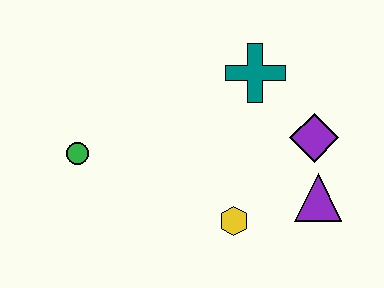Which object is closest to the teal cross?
The purple diamond is closest to the teal cross.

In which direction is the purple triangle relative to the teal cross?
The purple triangle is below the teal cross.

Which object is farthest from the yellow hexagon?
The green circle is farthest from the yellow hexagon.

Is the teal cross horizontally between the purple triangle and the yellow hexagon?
Yes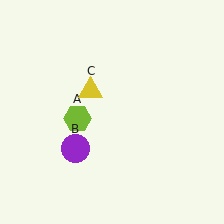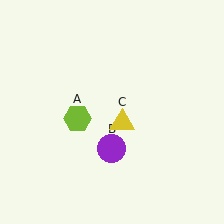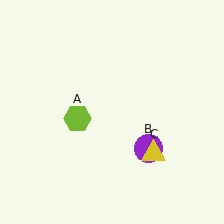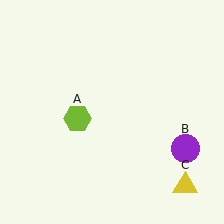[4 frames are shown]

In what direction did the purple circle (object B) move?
The purple circle (object B) moved right.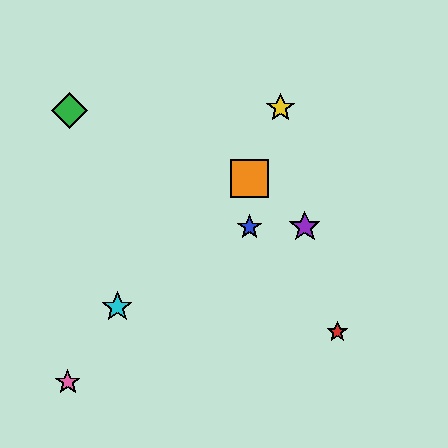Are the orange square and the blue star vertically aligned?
Yes, both are at x≈250.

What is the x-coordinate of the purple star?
The purple star is at x≈305.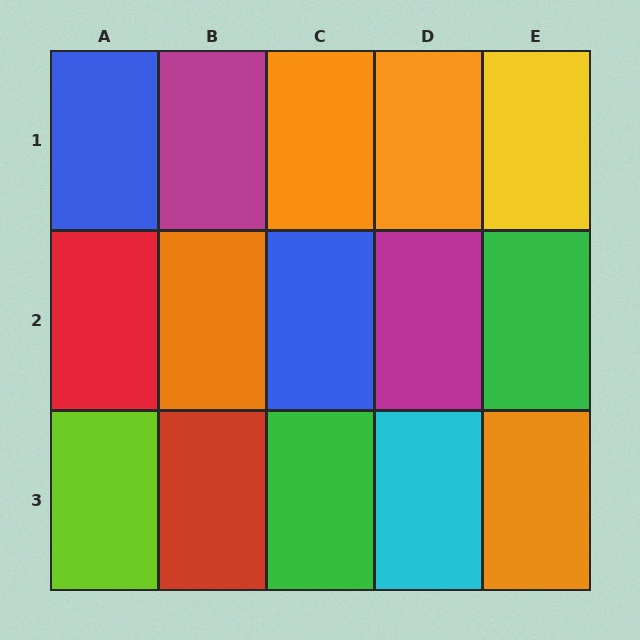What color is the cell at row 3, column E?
Orange.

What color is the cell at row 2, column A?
Red.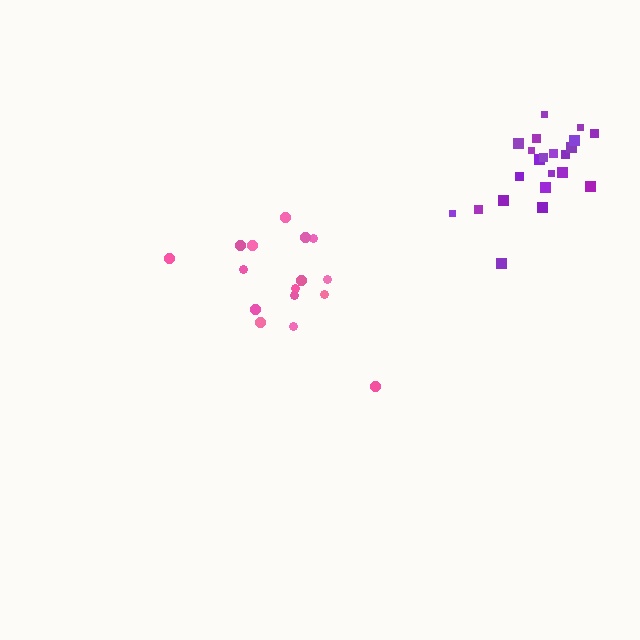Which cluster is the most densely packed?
Purple.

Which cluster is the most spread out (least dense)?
Pink.